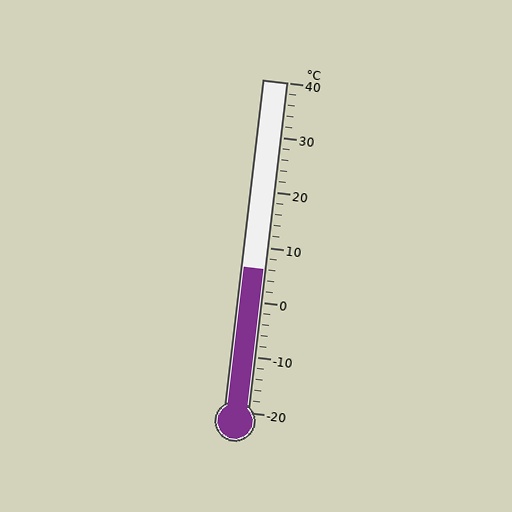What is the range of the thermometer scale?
The thermometer scale ranges from -20°C to 40°C.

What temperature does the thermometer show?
The thermometer shows approximately 6°C.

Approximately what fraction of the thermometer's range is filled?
The thermometer is filled to approximately 45% of its range.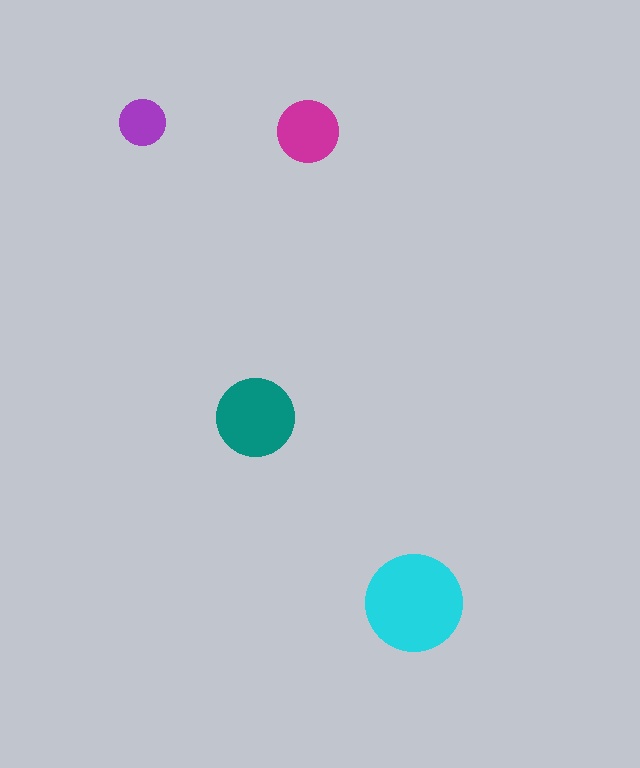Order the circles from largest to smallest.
the cyan one, the teal one, the magenta one, the purple one.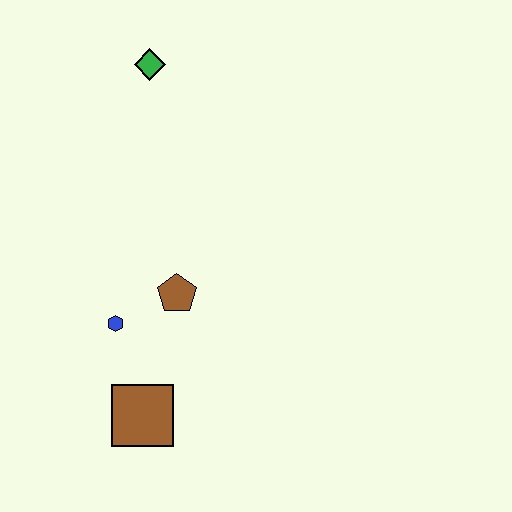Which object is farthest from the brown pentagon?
The green diamond is farthest from the brown pentagon.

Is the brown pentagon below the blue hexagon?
No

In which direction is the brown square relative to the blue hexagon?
The brown square is below the blue hexagon.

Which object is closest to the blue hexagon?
The brown pentagon is closest to the blue hexagon.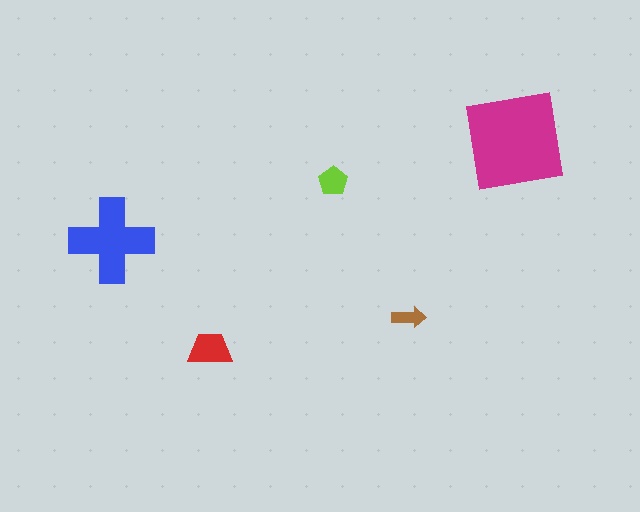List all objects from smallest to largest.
The brown arrow, the lime pentagon, the red trapezoid, the blue cross, the magenta square.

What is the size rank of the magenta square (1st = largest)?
1st.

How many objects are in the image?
There are 5 objects in the image.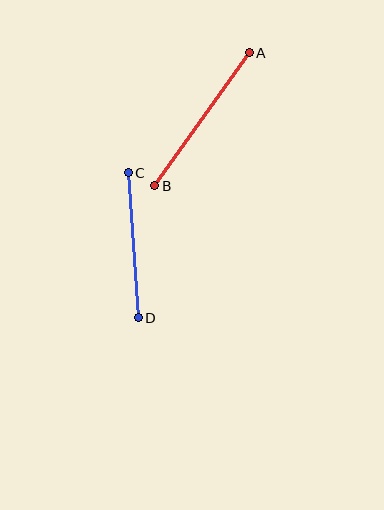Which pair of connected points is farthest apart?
Points A and B are farthest apart.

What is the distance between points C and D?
The distance is approximately 146 pixels.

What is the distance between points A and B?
The distance is approximately 163 pixels.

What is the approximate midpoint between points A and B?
The midpoint is at approximately (202, 119) pixels.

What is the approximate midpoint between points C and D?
The midpoint is at approximately (133, 245) pixels.